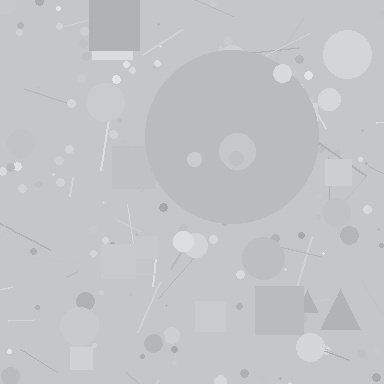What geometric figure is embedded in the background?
A circle is embedded in the background.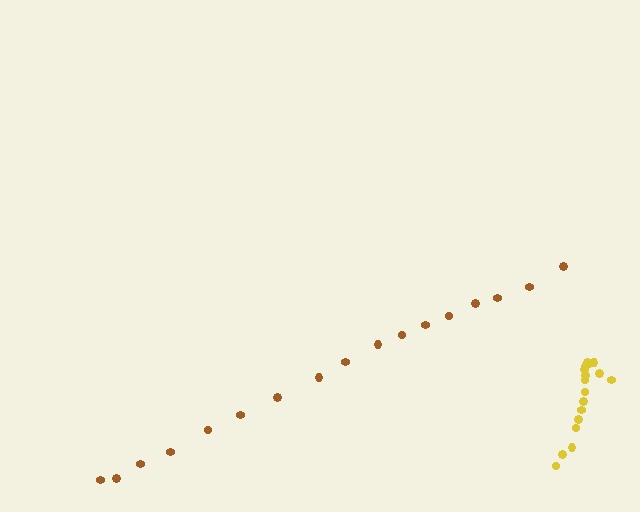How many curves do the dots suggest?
There are 2 distinct paths.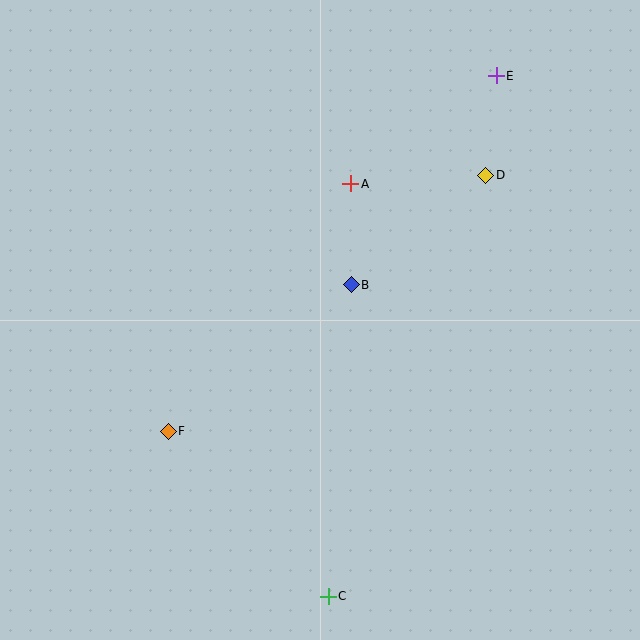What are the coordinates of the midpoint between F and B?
The midpoint between F and B is at (260, 358).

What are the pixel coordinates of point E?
Point E is at (496, 76).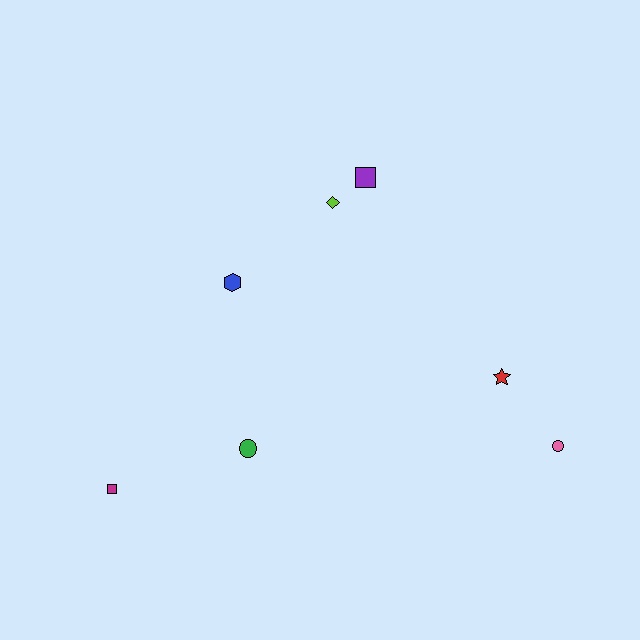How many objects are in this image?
There are 7 objects.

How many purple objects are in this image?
There is 1 purple object.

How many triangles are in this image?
There are no triangles.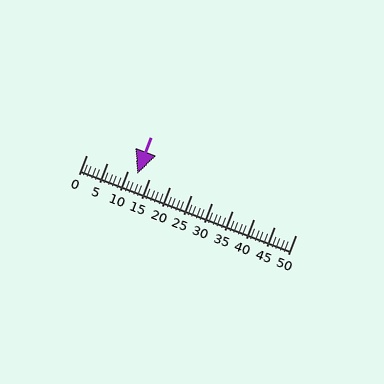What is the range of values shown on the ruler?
The ruler shows values from 0 to 50.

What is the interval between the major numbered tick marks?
The major tick marks are spaced 5 units apart.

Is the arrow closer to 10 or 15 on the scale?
The arrow is closer to 10.